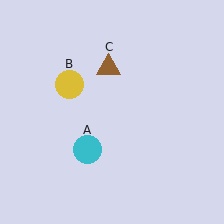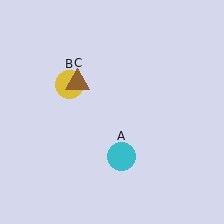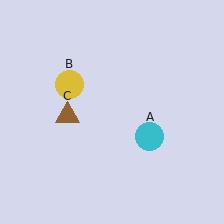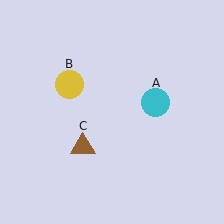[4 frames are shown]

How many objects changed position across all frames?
2 objects changed position: cyan circle (object A), brown triangle (object C).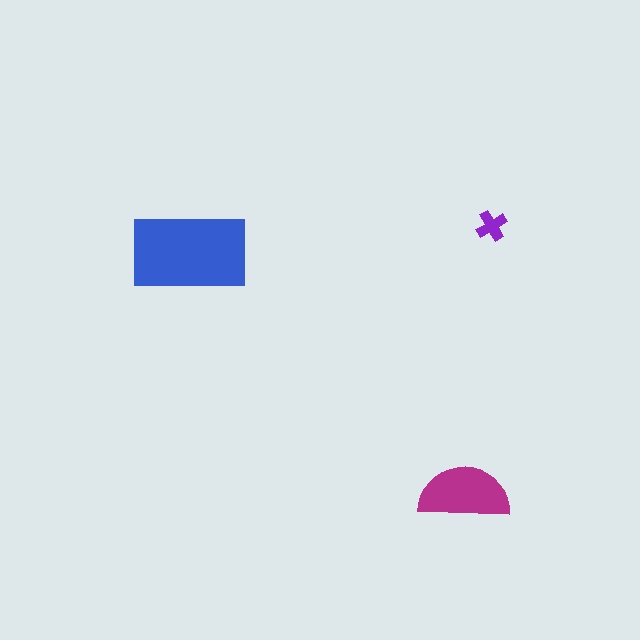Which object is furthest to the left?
The blue rectangle is leftmost.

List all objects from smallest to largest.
The purple cross, the magenta semicircle, the blue rectangle.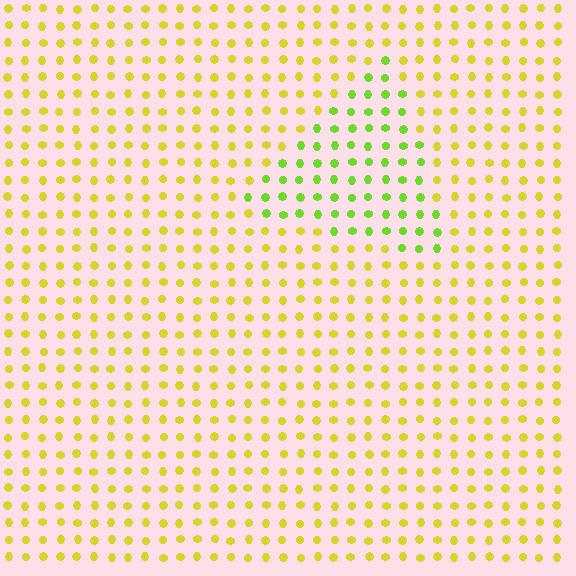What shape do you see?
I see a triangle.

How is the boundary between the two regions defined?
The boundary is defined purely by a slight shift in hue (about 39 degrees). Spacing, size, and orientation are identical on both sides.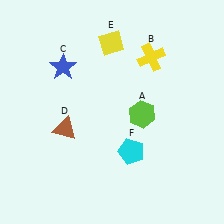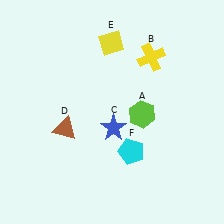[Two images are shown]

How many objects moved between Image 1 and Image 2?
1 object moved between the two images.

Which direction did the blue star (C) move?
The blue star (C) moved down.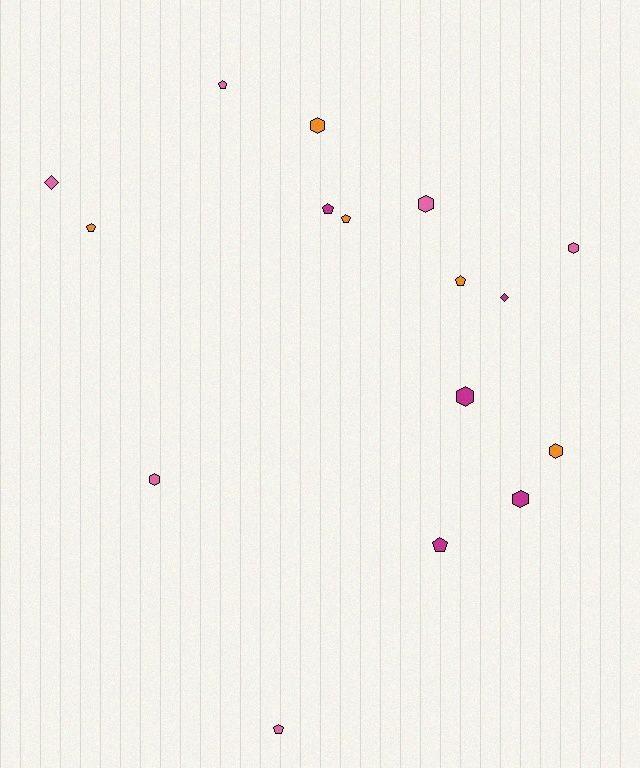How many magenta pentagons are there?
There are 2 magenta pentagons.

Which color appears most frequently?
Pink, with 6 objects.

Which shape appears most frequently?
Pentagon, with 7 objects.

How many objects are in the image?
There are 16 objects.